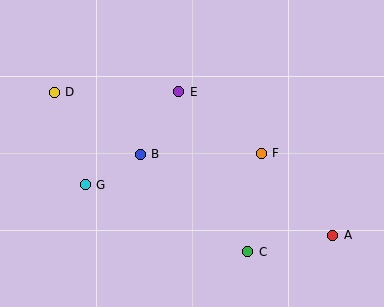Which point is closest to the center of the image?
Point B at (140, 154) is closest to the center.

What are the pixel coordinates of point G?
Point G is at (85, 185).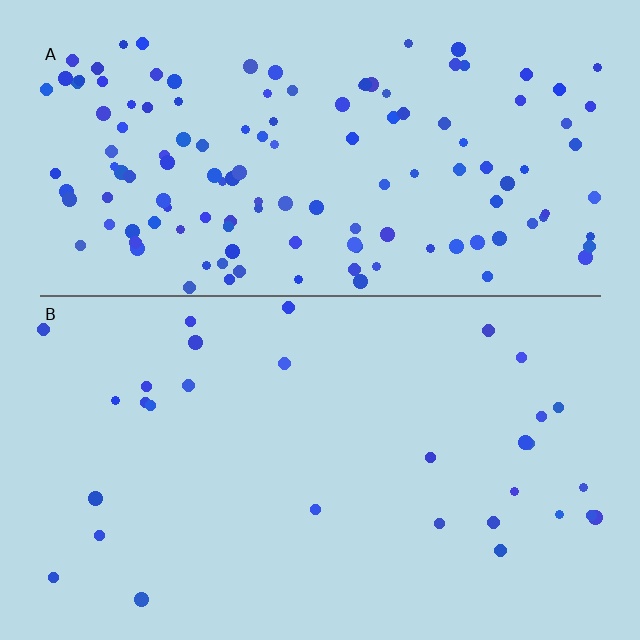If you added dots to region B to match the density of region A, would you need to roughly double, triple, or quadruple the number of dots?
Approximately quadruple.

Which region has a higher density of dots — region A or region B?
A (the top).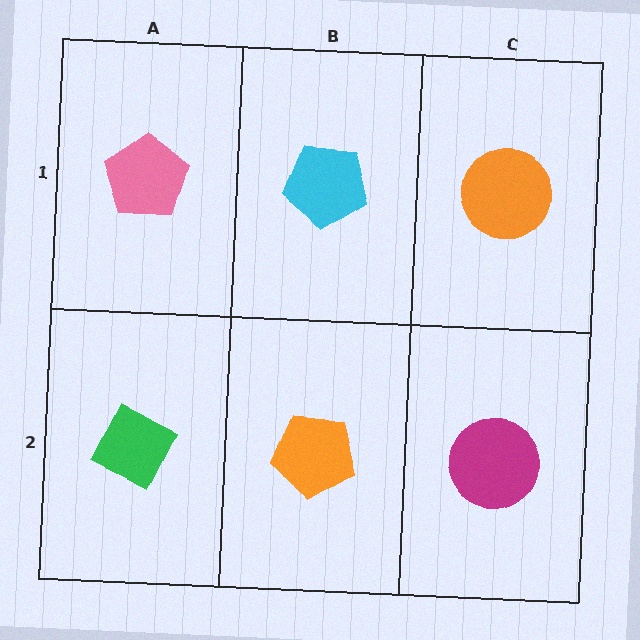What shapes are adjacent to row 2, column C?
An orange circle (row 1, column C), an orange pentagon (row 2, column B).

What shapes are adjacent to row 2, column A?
A pink pentagon (row 1, column A), an orange pentagon (row 2, column B).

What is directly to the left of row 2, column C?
An orange pentagon.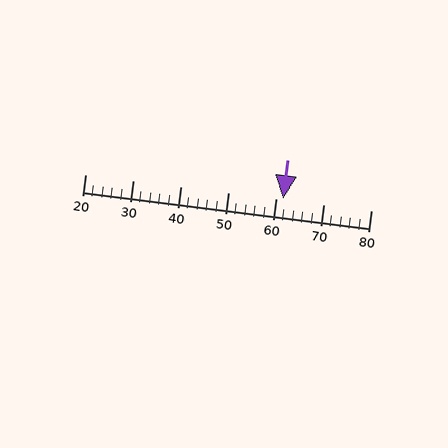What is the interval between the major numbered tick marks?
The major tick marks are spaced 10 units apart.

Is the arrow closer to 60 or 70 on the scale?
The arrow is closer to 60.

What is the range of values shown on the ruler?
The ruler shows values from 20 to 80.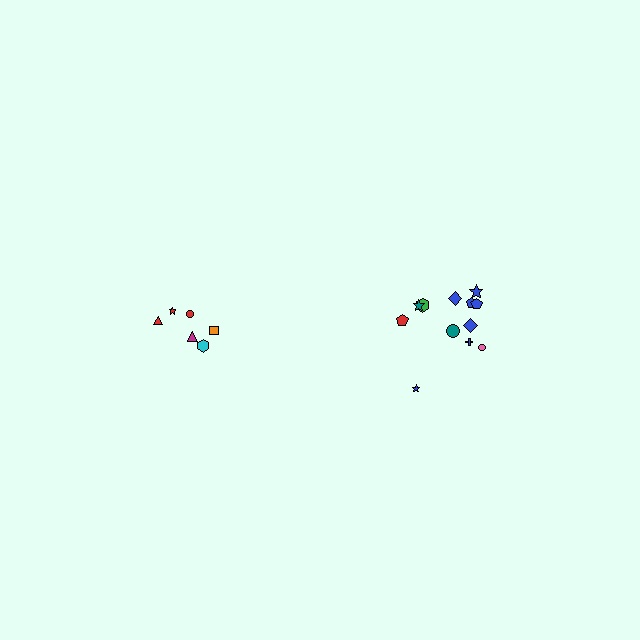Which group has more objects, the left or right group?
The right group.